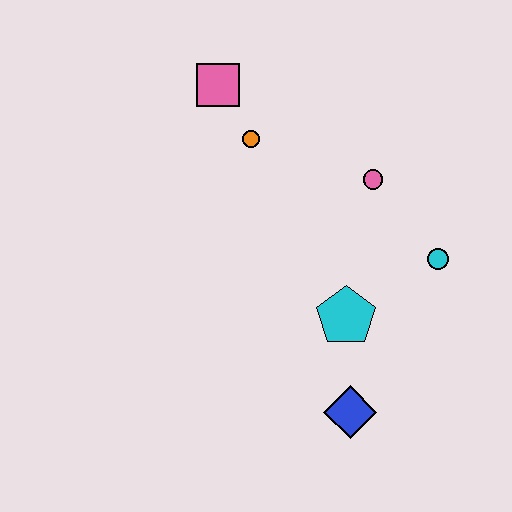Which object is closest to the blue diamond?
The cyan pentagon is closest to the blue diamond.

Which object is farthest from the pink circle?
The blue diamond is farthest from the pink circle.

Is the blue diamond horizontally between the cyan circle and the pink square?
Yes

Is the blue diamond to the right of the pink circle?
No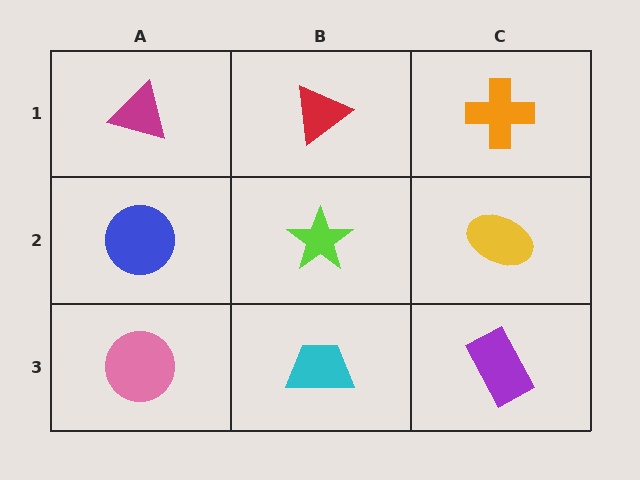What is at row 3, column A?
A pink circle.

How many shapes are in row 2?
3 shapes.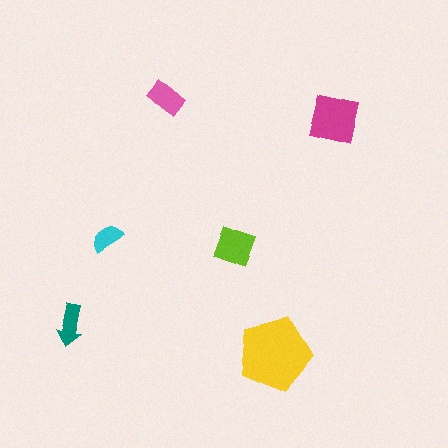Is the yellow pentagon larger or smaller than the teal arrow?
Larger.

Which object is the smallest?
The cyan semicircle.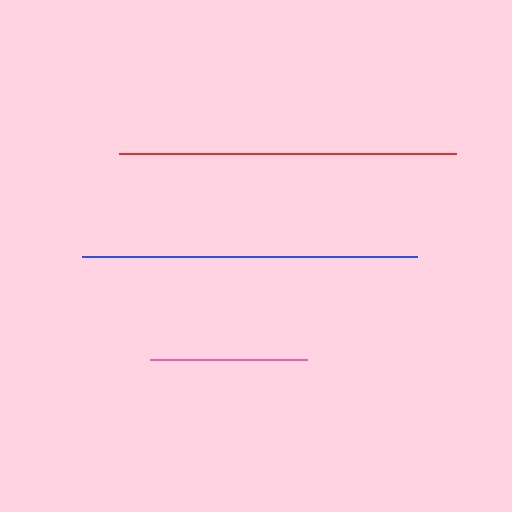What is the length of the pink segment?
The pink segment is approximately 157 pixels long.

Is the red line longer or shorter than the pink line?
The red line is longer than the pink line.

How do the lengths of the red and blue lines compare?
The red and blue lines are approximately the same length.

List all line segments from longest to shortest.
From longest to shortest: red, blue, pink.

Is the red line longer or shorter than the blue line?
The red line is longer than the blue line.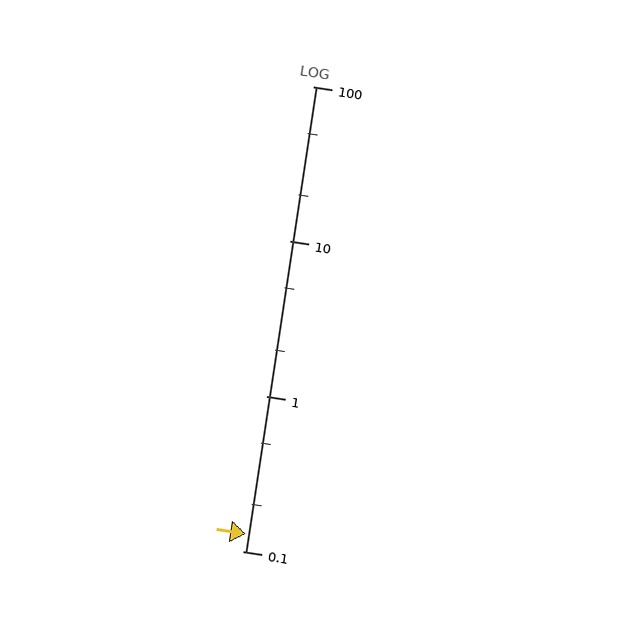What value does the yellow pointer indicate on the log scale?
The pointer indicates approximately 0.13.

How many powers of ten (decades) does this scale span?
The scale spans 3 decades, from 0.1 to 100.